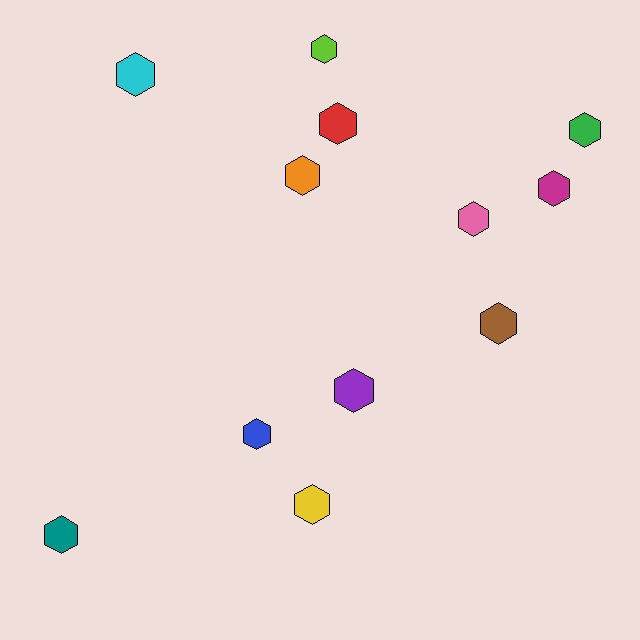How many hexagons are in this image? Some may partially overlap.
There are 12 hexagons.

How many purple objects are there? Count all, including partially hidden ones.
There is 1 purple object.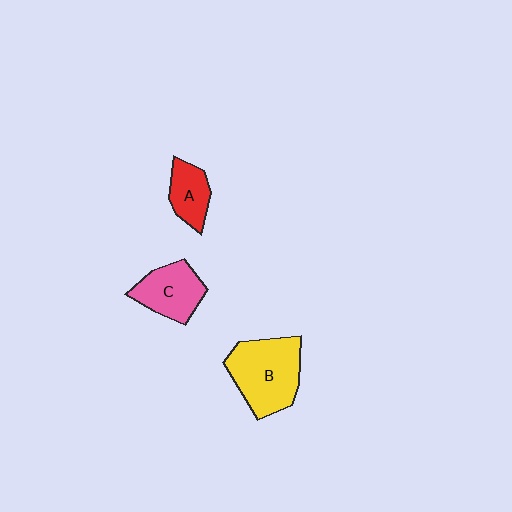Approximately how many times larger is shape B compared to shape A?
Approximately 2.1 times.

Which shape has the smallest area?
Shape A (red).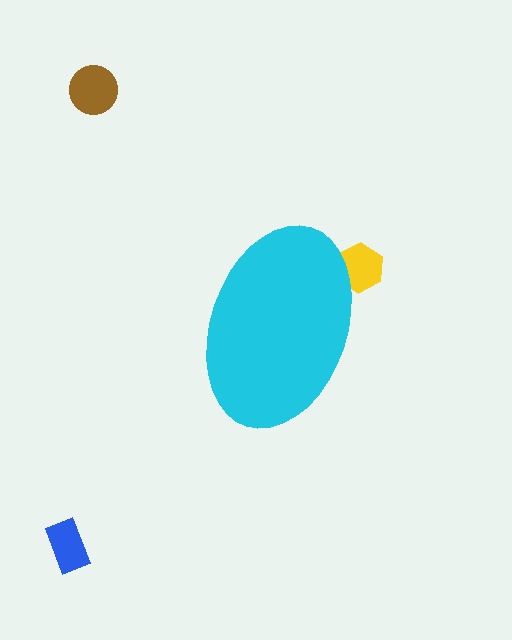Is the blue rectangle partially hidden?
No, the blue rectangle is fully visible.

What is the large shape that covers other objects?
A cyan ellipse.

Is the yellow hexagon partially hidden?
Yes, the yellow hexagon is partially hidden behind the cyan ellipse.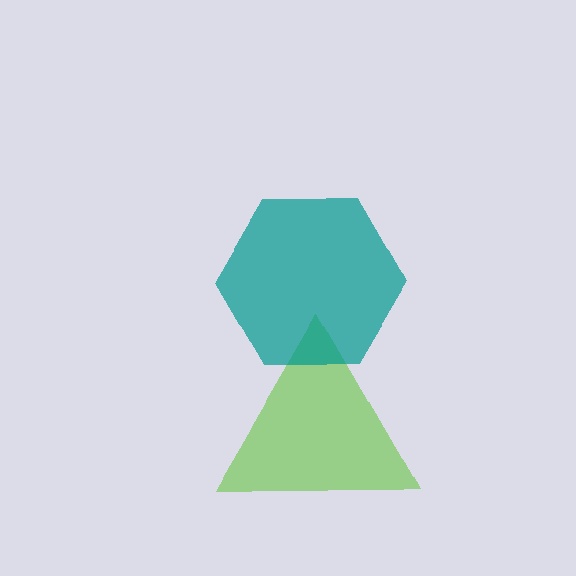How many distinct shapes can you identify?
There are 2 distinct shapes: a lime triangle, a teal hexagon.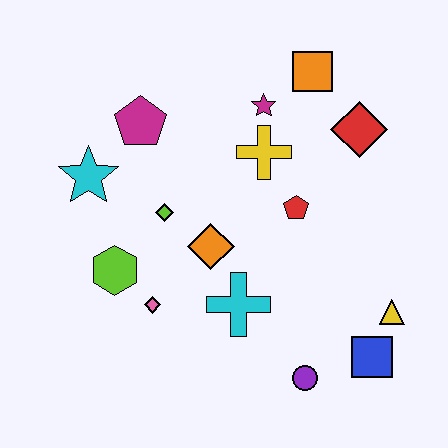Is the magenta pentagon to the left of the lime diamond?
Yes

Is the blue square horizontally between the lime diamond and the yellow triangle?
Yes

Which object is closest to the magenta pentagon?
The cyan star is closest to the magenta pentagon.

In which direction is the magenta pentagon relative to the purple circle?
The magenta pentagon is above the purple circle.